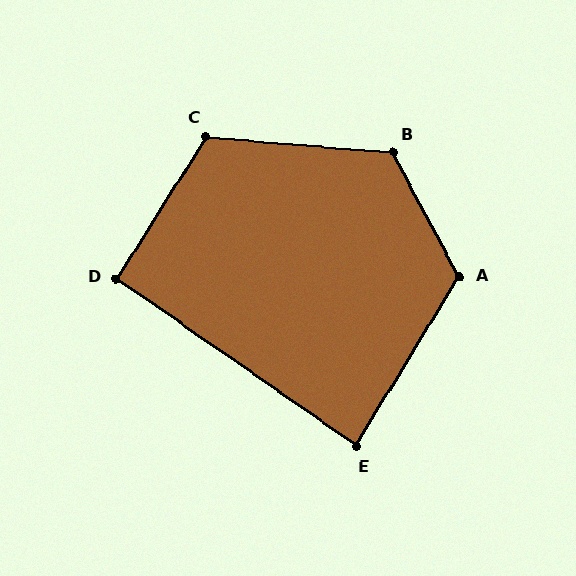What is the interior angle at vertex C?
Approximately 118 degrees (obtuse).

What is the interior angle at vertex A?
Approximately 121 degrees (obtuse).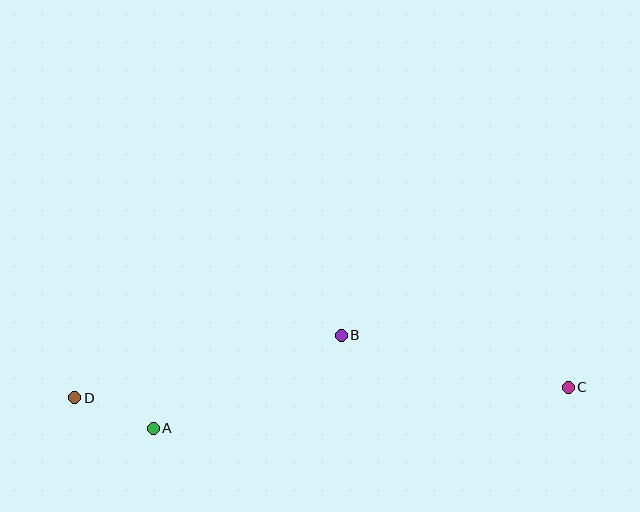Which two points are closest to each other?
Points A and D are closest to each other.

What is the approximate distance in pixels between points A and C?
The distance between A and C is approximately 417 pixels.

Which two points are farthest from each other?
Points C and D are farthest from each other.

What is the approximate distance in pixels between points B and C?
The distance between B and C is approximately 233 pixels.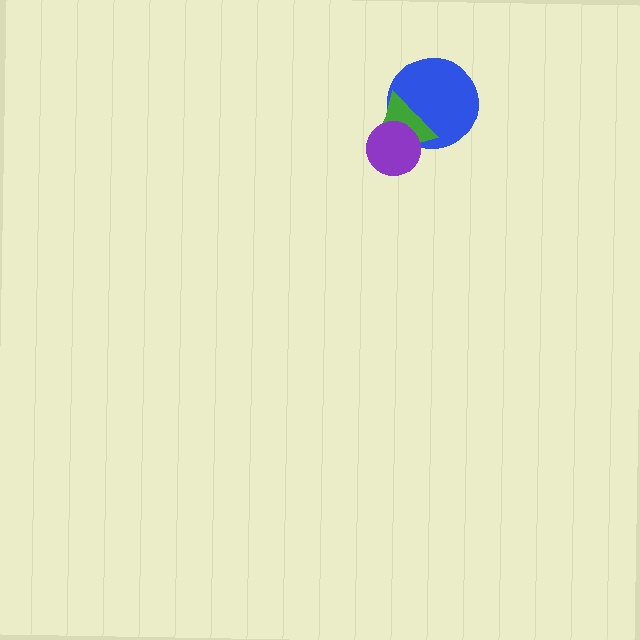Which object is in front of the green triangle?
The purple circle is in front of the green triangle.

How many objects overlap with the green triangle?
2 objects overlap with the green triangle.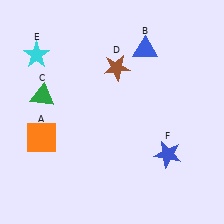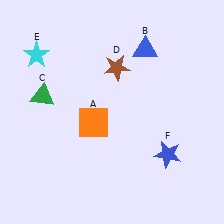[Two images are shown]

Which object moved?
The orange square (A) moved right.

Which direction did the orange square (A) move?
The orange square (A) moved right.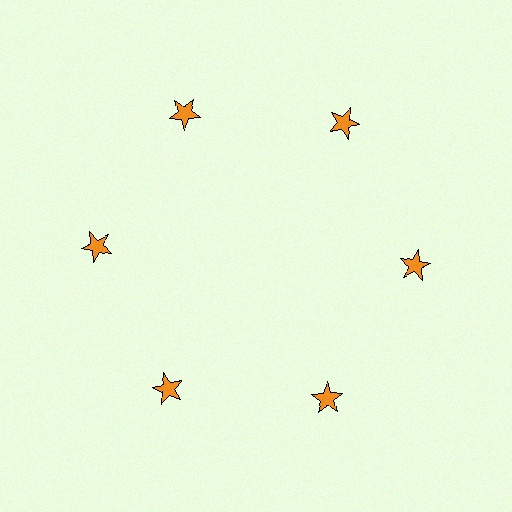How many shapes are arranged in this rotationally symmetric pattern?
There are 6 shapes, arranged in 6 groups of 1.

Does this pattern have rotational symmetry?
Yes, this pattern has 6-fold rotational symmetry. It looks the same after rotating 60 degrees around the center.